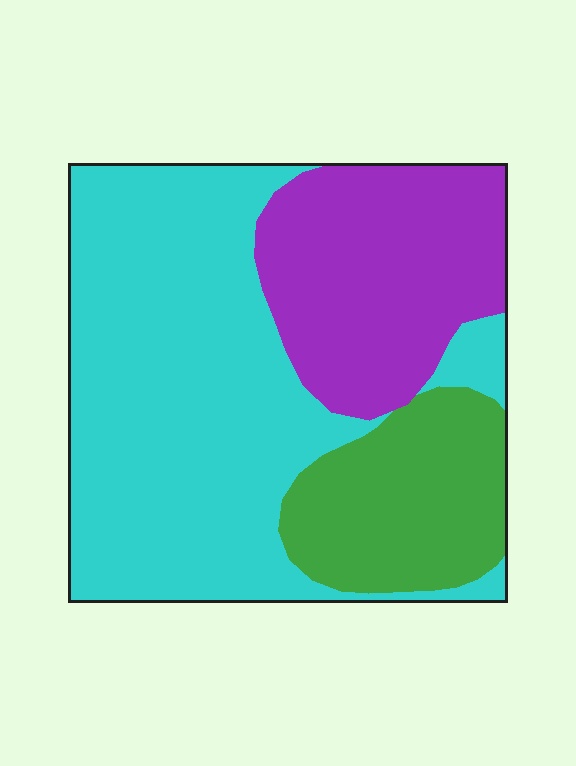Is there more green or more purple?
Purple.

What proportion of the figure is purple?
Purple covers 26% of the figure.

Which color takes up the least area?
Green, at roughly 20%.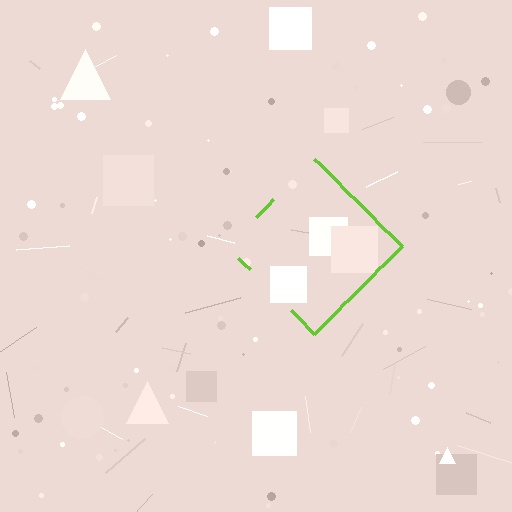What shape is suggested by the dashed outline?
The dashed outline suggests a diamond.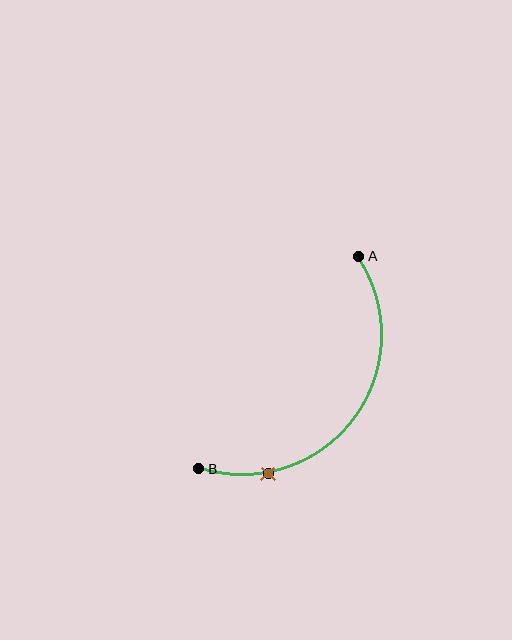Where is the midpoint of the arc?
The arc midpoint is the point on the curve farthest from the straight line joining A and B. It sits below and to the right of that line.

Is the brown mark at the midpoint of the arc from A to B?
No. The brown mark lies on the arc but is closer to endpoint B. The arc midpoint would be at the point on the curve equidistant along the arc from both A and B.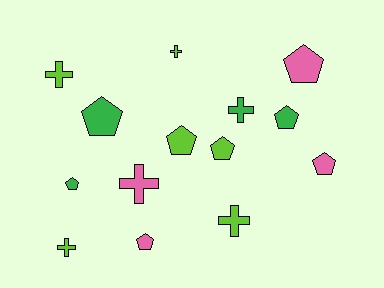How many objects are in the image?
There are 14 objects.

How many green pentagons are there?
There are 3 green pentagons.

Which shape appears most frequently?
Pentagon, with 8 objects.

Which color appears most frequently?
Lime, with 6 objects.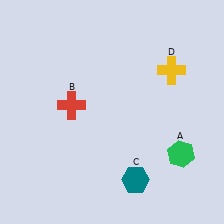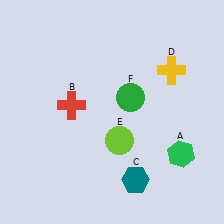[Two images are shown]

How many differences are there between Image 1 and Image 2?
There are 2 differences between the two images.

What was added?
A lime circle (E), a green circle (F) were added in Image 2.